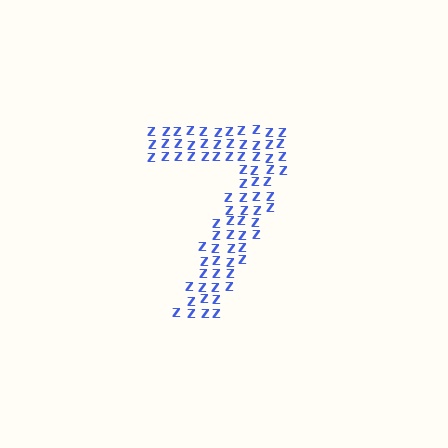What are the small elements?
The small elements are letter Z's.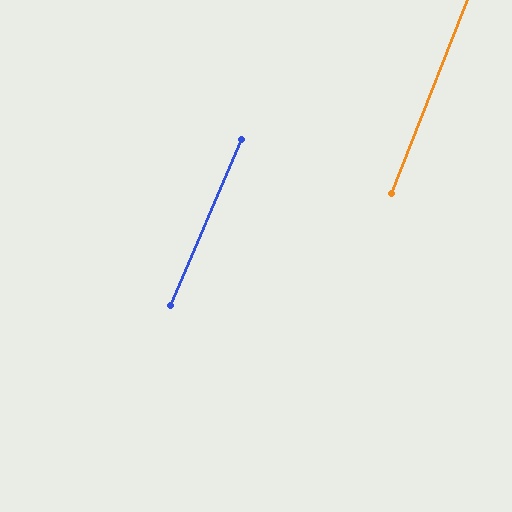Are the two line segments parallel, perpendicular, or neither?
Parallel — their directions differ by only 1.6°.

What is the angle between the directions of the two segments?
Approximately 2 degrees.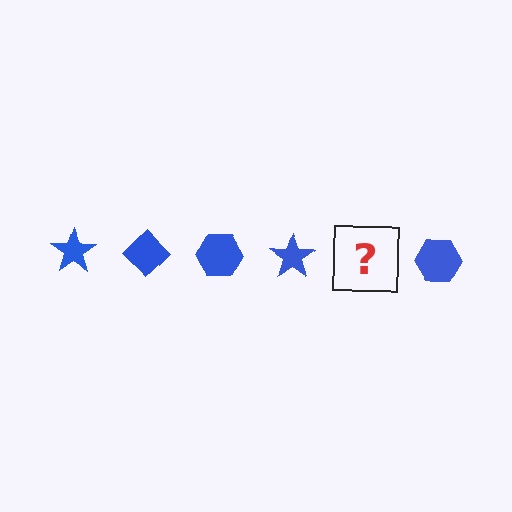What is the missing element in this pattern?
The missing element is a blue diamond.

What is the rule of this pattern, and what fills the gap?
The rule is that the pattern cycles through star, diamond, hexagon shapes in blue. The gap should be filled with a blue diamond.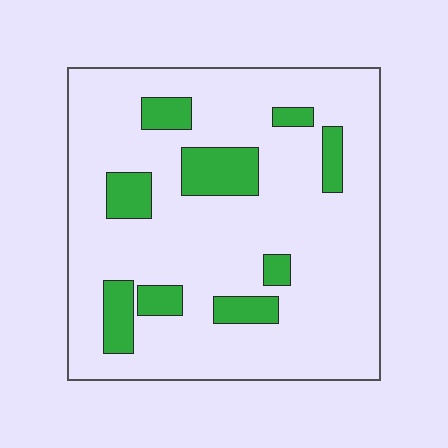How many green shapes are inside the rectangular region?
9.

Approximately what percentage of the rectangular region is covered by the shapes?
Approximately 15%.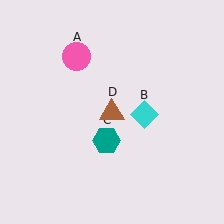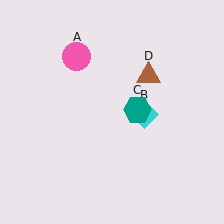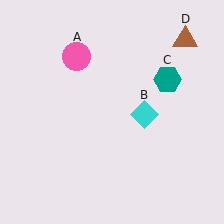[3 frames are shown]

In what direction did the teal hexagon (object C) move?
The teal hexagon (object C) moved up and to the right.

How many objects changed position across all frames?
2 objects changed position: teal hexagon (object C), brown triangle (object D).